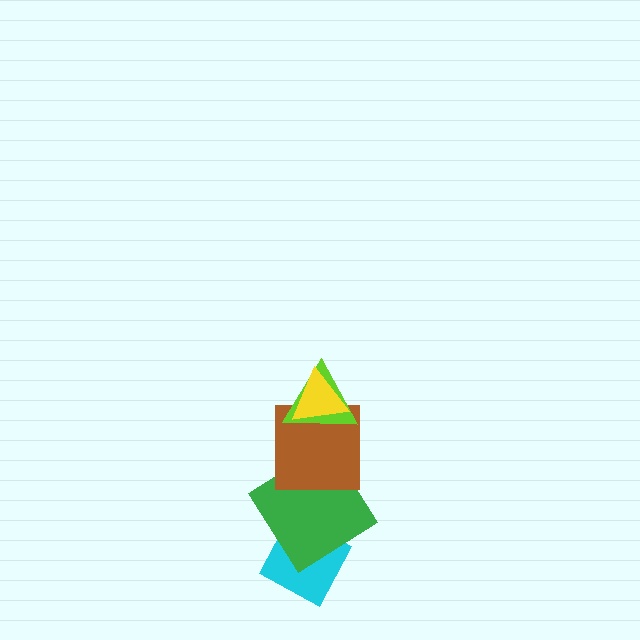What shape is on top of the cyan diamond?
The green diamond is on top of the cyan diamond.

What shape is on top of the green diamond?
The brown square is on top of the green diamond.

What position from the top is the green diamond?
The green diamond is 4th from the top.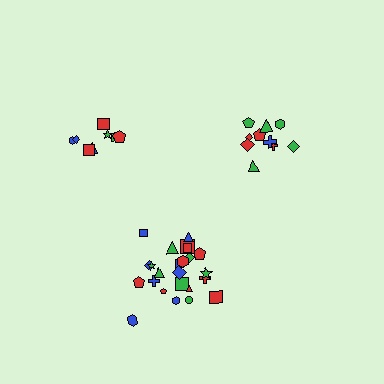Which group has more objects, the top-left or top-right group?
The top-right group.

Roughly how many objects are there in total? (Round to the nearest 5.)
Roughly 45 objects in total.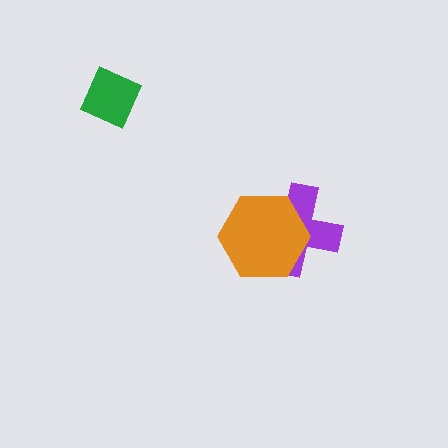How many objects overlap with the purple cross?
1 object overlaps with the purple cross.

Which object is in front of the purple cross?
The orange hexagon is in front of the purple cross.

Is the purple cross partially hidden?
Yes, it is partially covered by another shape.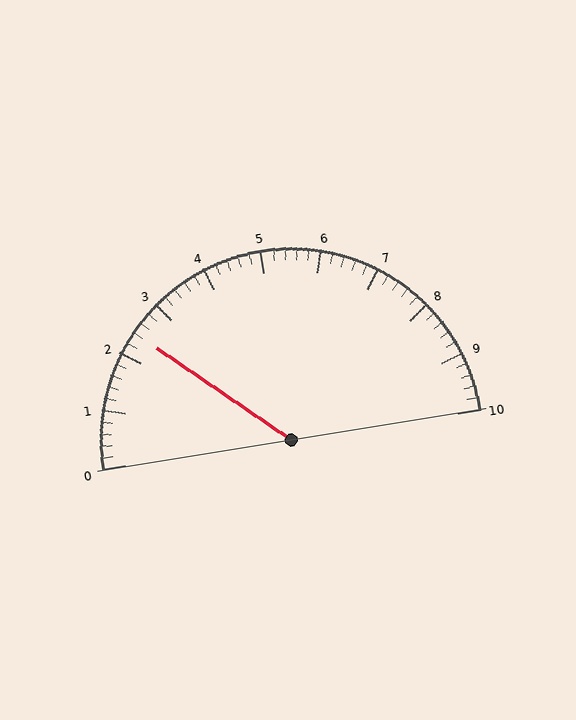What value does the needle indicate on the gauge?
The needle indicates approximately 2.4.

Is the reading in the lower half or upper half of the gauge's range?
The reading is in the lower half of the range (0 to 10).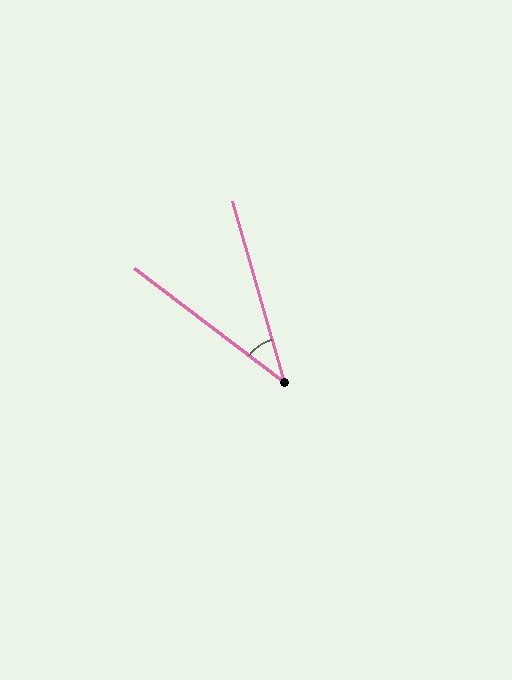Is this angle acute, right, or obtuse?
It is acute.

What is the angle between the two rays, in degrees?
Approximately 37 degrees.